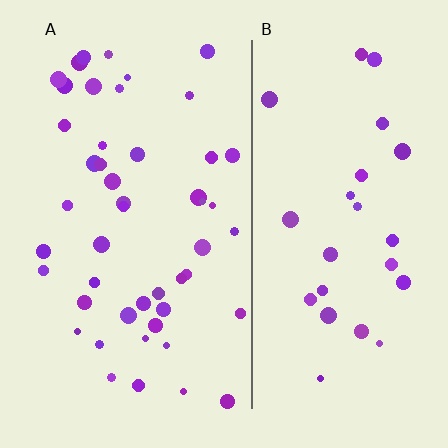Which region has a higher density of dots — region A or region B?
A (the left).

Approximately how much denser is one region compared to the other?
Approximately 1.9× — region A over region B.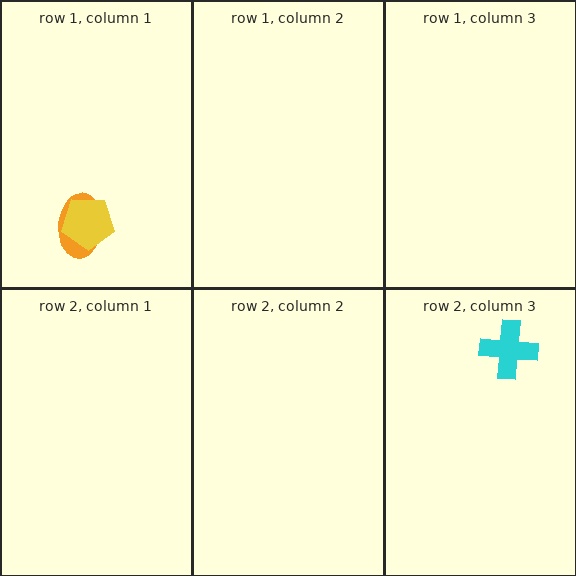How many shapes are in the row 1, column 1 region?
2.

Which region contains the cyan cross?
The row 2, column 3 region.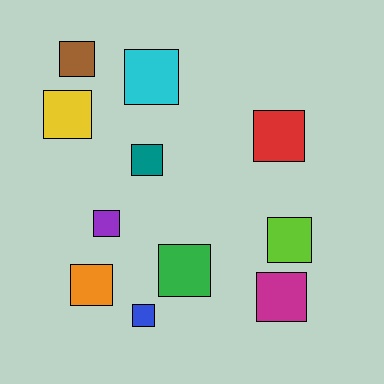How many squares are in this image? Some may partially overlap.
There are 11 squares.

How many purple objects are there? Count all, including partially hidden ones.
There is 1 purple object.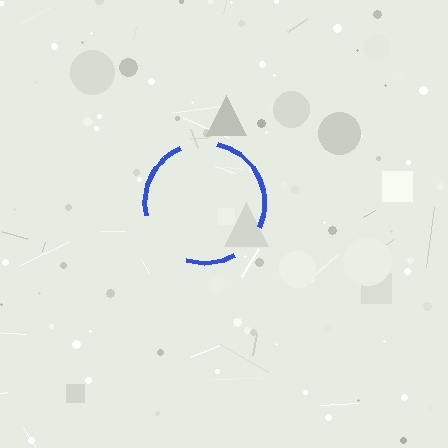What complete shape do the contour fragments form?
The contour fragments form a circle.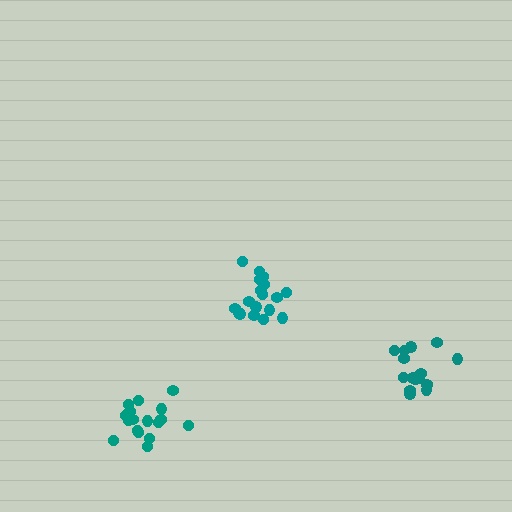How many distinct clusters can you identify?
There are 3 distinct clusters.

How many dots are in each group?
Group 1: 15 dots, Group 2: 20 dots, Group 3: 17 dots (52 total).